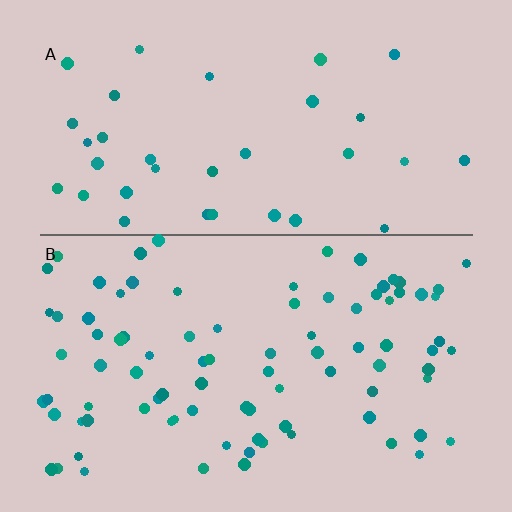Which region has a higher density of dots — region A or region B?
B (the bottom).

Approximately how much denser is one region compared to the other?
Approximately 2.5× — region B over region A.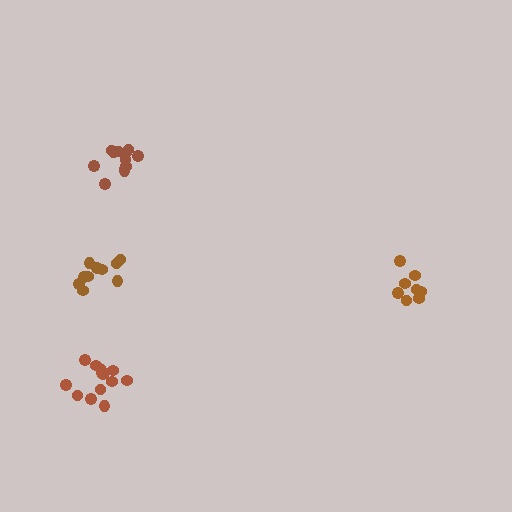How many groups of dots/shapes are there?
There are 4 groups.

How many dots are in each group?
Group 1: 12 dots, Group 2: 8 dots, Group 3: 10 dots, Group 4: 13 dots (43 total).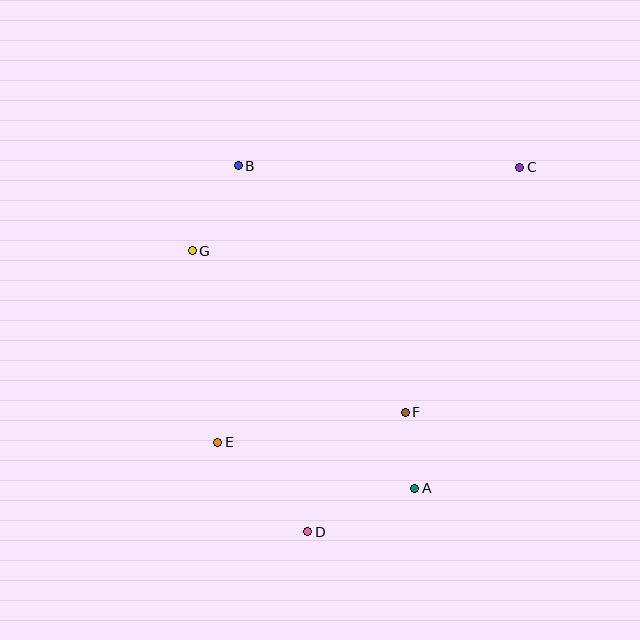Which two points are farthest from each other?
Points C and D are farthest from each other.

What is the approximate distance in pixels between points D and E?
The distance between D and E is approximately 127 pixels.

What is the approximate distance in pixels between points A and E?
The distance between A and E is approximately 202 pixels.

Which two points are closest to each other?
Points A and F are closest to each other.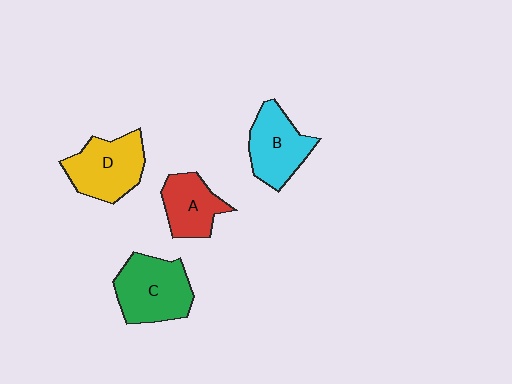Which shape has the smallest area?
Shape A (red).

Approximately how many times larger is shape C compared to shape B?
Approximately 1.2 times.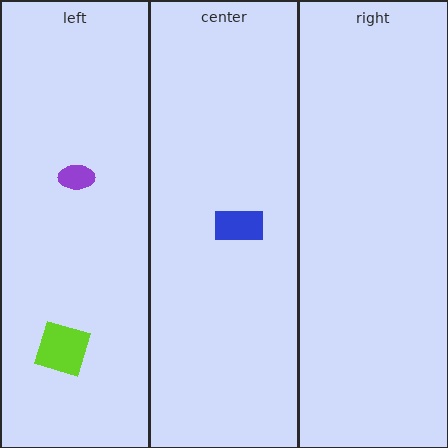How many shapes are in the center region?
1.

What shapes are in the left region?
The lime square, the purple ellipse.